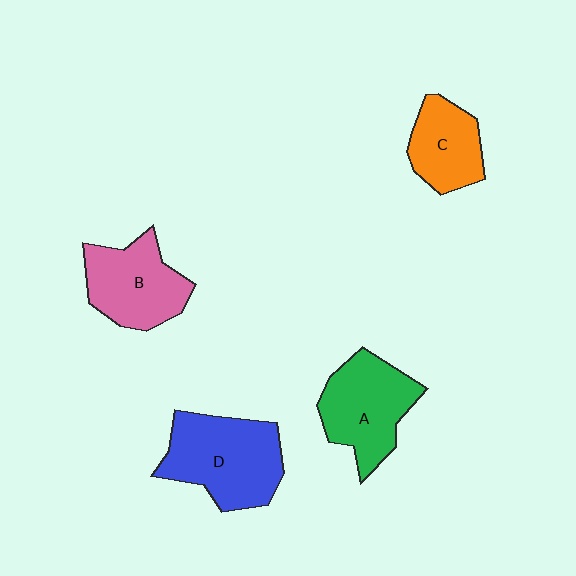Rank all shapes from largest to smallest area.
From largest to smallest: D (blue), A (green), B (pink), C (orange).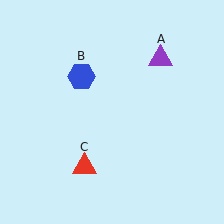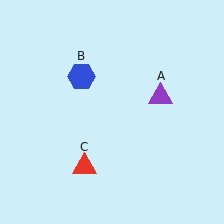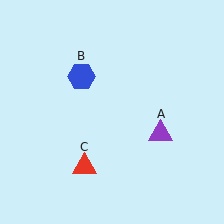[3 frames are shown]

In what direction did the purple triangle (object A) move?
The purple triangle (object A) moved down.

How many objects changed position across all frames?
1 object changed position: purple triangle (object A).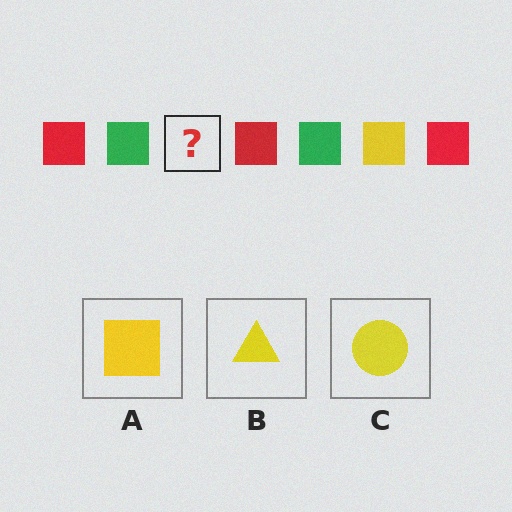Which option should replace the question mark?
Option A.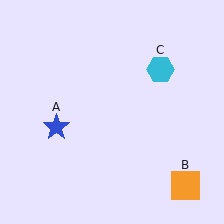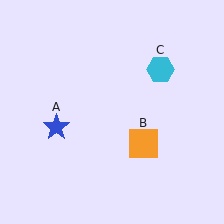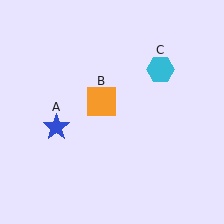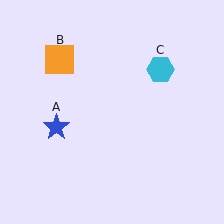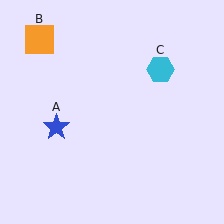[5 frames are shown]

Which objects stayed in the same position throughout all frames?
Blue star (object A) and cyan hexagon (object C) remained stationary.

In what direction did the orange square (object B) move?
The orange square (object B) moved up and to the left.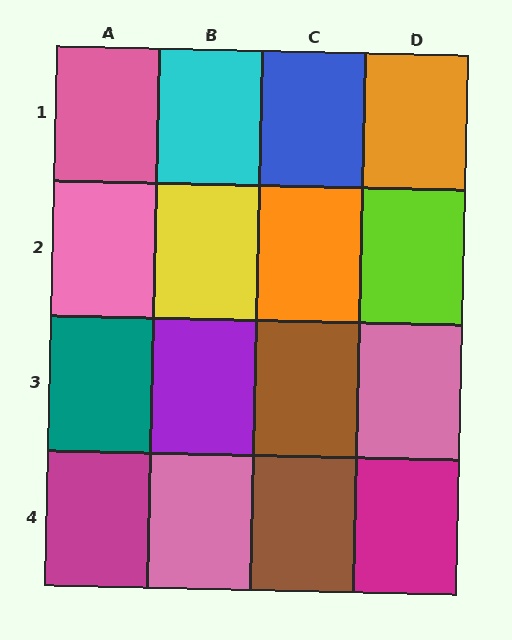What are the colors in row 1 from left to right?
Pink, cyan, blue, orange.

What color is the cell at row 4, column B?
Pink.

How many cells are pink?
4 cells are pink.